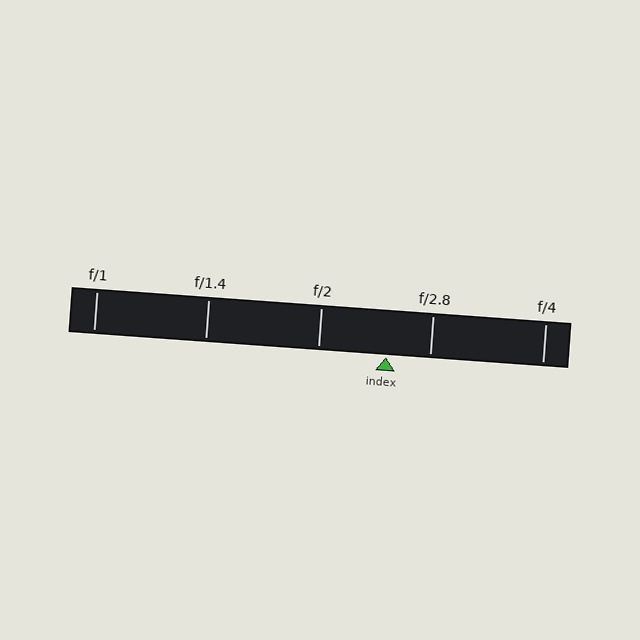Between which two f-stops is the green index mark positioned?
The index mark is between f/2 and f/2.8.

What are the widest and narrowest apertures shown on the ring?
The widest aperture shown is f/1 and the narrowest is f/4.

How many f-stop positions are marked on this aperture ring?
There are 5 f-stop positions marked.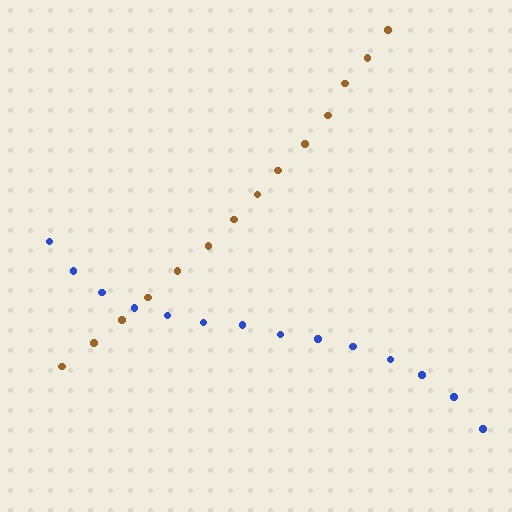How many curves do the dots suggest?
There are 2 distinct paths.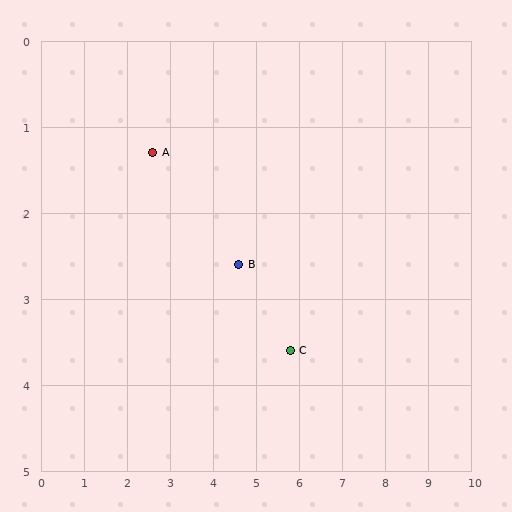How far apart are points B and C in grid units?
Points B and C are about 1.6 grid units apart.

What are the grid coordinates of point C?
Point C is at approximately (5.8, 3.6).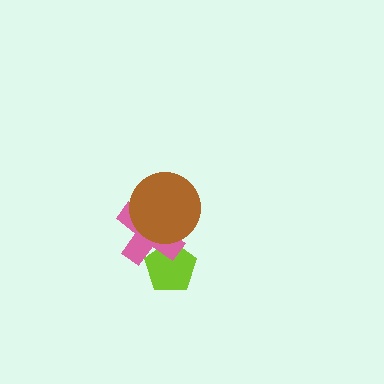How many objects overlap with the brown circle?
1 object overlaps with the brown circle.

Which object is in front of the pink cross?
The brown circle is in front of the pink cross.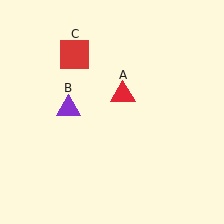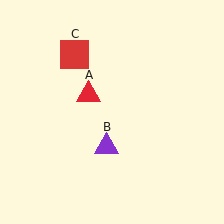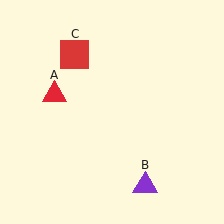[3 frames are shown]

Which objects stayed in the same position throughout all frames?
Red square (object C) remained stationary.